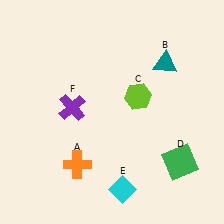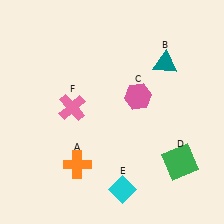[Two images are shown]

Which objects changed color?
C changed from lime to pink. F changed from purple to pink.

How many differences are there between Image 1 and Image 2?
There are 2 differences between the two images.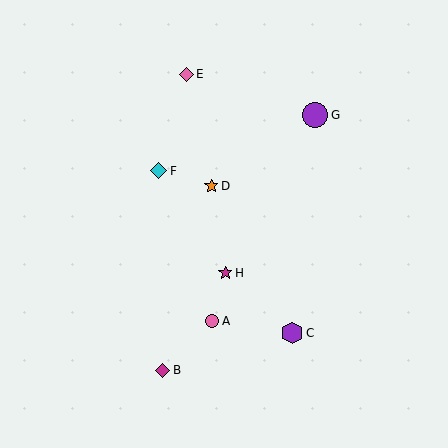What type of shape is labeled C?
Shape C is a purple hexagon.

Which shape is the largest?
The purple circle (labeled G) is the largest.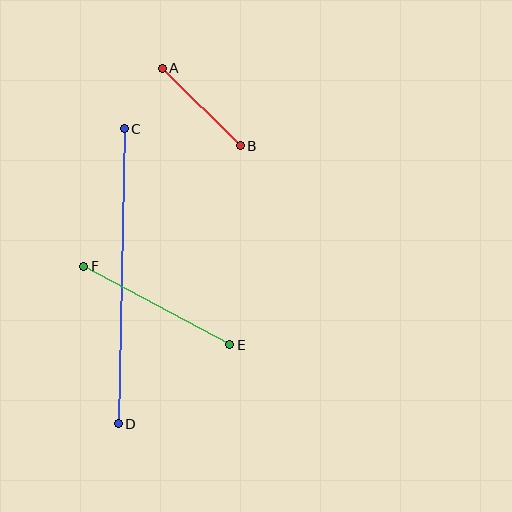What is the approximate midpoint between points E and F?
The midpoint is at approximately (157, 305) pixels.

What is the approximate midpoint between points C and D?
The midpoint is at approximately (121, 276) pixels.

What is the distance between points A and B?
The distance is approximately 110 pixels.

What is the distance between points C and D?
The distance is approximately 295 pixels.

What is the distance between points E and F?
The distance is approximately 166 pixels.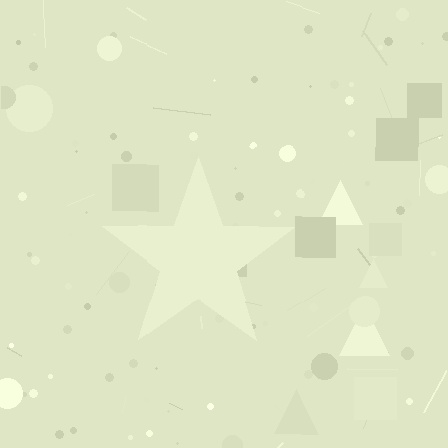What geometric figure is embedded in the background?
A star is embedded in the background.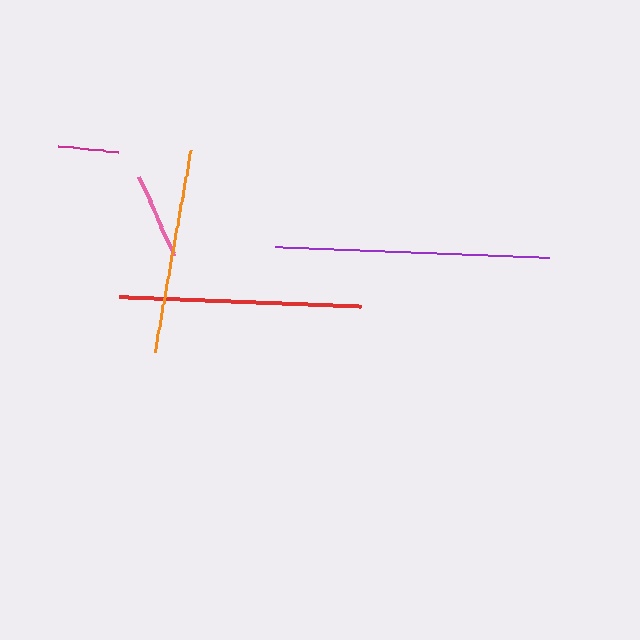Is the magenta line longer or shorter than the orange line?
The orange line is longer than the magenta line.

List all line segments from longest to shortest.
From longest to shortest: purple, red, orange, pink, magenta.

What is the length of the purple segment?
The purple segment is approximately 274 pixels long.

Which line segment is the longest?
The purple line is the longest at approximately 274 pixels.